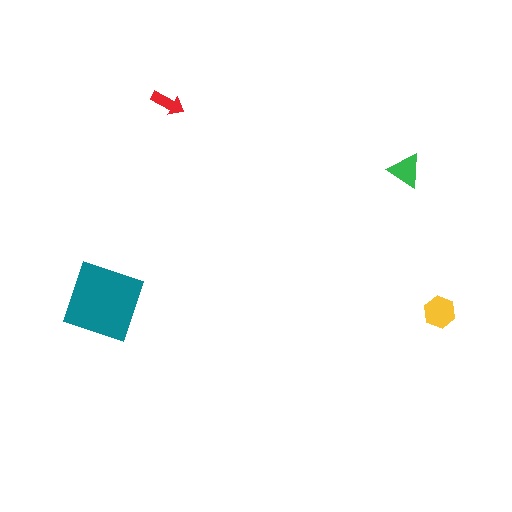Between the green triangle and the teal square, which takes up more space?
The teal square.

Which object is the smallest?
The red arrow.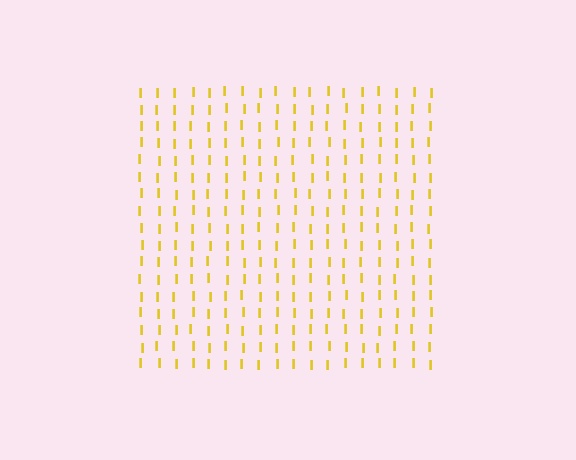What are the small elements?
The small elements are letter I's.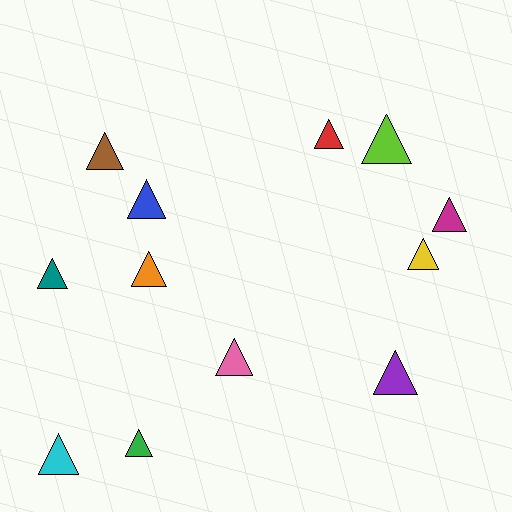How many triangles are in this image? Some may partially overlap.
There are 12 triangles.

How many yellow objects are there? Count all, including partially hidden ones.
There is 1 yellow object.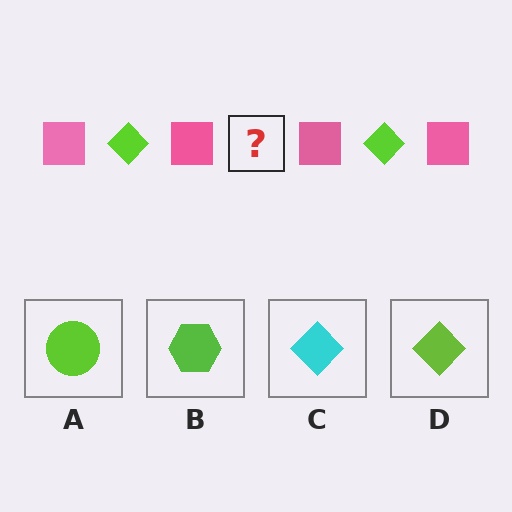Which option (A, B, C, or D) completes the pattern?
D.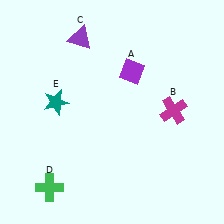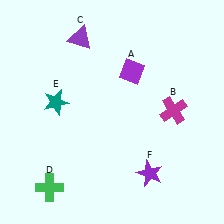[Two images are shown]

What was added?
A purple star (F) was added in Image 2.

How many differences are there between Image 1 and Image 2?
There is 1 difference between the two images.